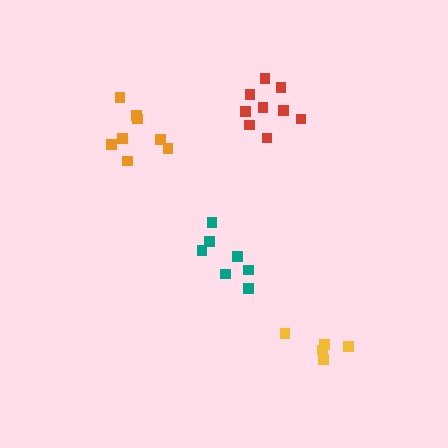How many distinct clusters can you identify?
There are 4 distinct clusters.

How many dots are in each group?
Group 1: 7 dots, Group 2: 5 dots, Group 3: 9 dots, Group 4: 8 dots (29 total).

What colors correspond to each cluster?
The clusters are colored: teal, yellow, red, orange.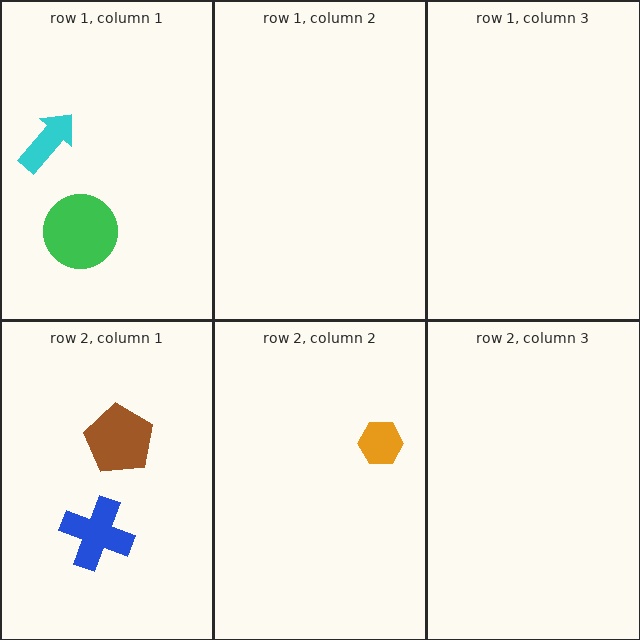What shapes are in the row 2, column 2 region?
The orange hexagon.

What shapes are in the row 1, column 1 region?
The cyan arrow, the green circle.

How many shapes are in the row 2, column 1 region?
2.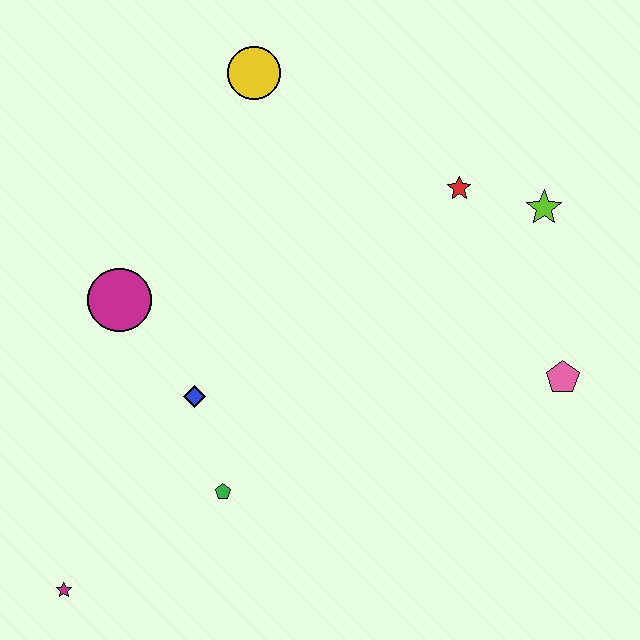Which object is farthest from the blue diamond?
The lime star is farthest from the blue diamond.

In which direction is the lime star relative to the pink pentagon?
The lime star is above the pink pentagon.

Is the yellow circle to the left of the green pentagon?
No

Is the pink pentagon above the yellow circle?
No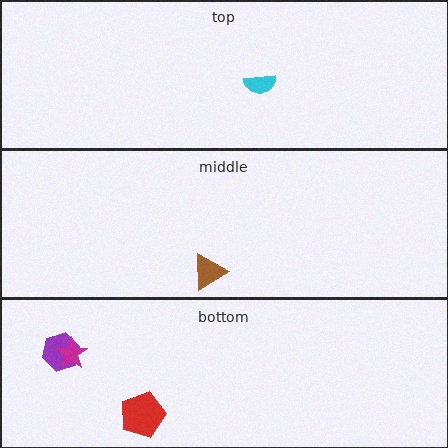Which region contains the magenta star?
The bottom region.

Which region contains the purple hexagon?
The bottom region.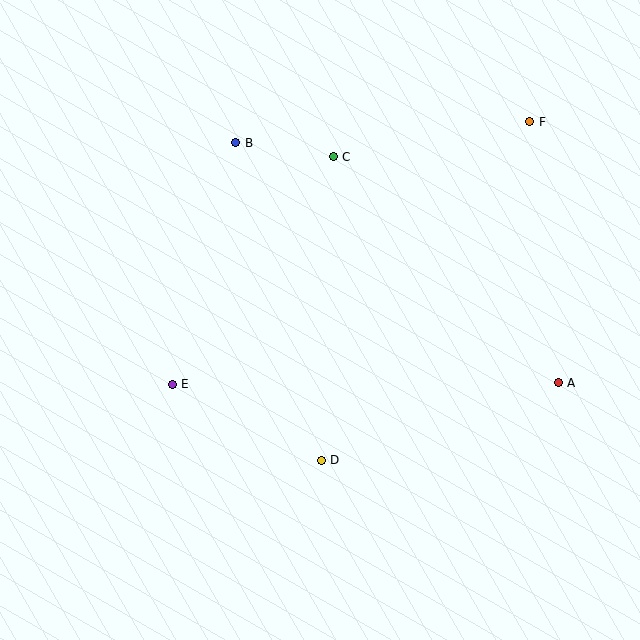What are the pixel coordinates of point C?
Point C is at (333, 157).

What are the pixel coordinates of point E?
Point E is at (172, 384).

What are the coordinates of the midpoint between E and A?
The midpoint between E and A is at (365, 384).